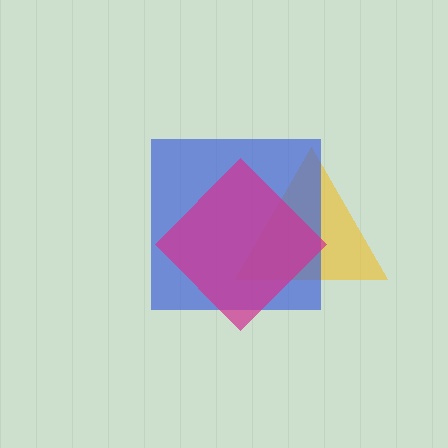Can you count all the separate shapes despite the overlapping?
Yes, there are 3 separate shapes.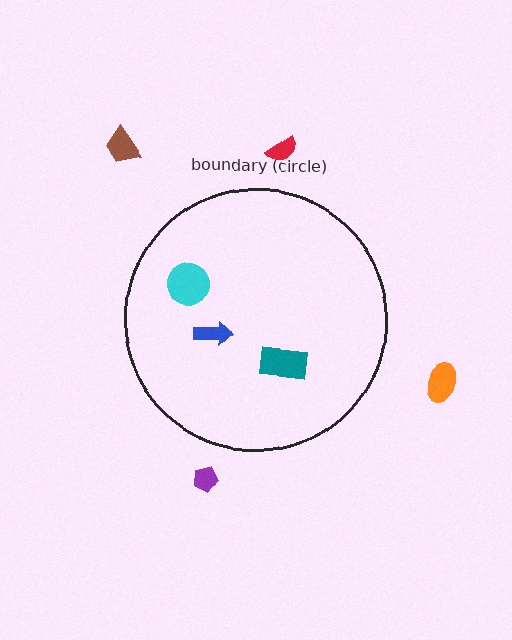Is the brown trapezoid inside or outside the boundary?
Outside.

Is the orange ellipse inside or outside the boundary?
Outside.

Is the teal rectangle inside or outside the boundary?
Inside.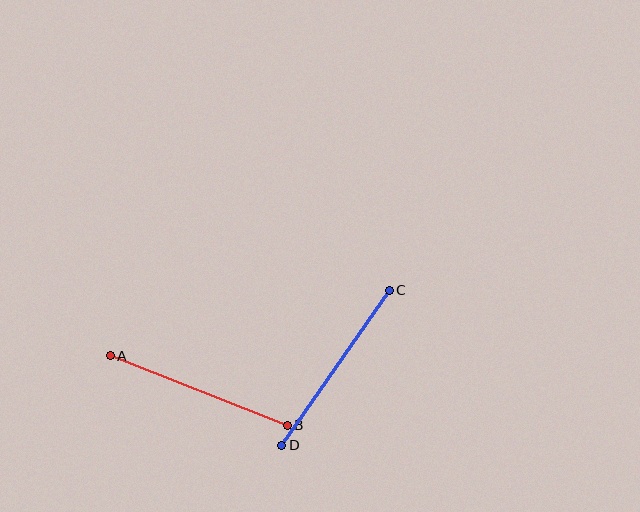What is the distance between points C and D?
The distance is approximately 189 pixels.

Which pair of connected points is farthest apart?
Points A and B are farthest apart.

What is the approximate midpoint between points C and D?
The midpoint is at approximately (335, 368) pixels.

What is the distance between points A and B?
The distance is approximately 190 pixels.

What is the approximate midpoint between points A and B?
The midpoint is at approximately (199, 391) pixels.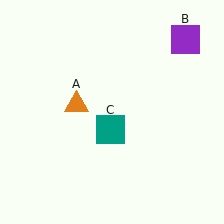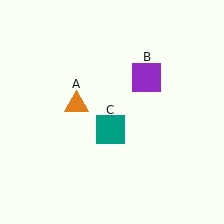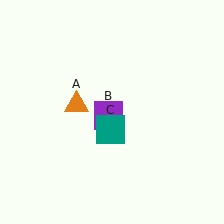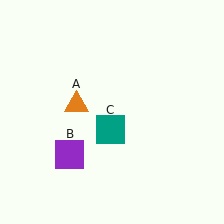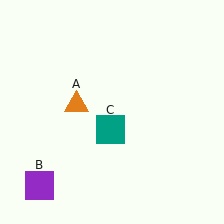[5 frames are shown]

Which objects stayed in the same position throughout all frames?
Orange triangle (object A) and teal square (object C) remained stationary.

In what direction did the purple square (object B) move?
The purple square (object B) moved down and to the left.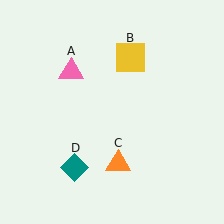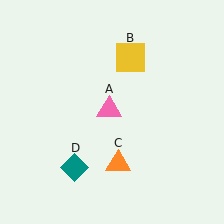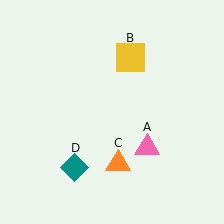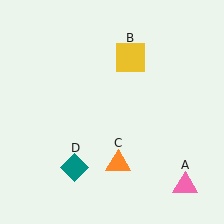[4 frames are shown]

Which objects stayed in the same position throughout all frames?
Yellow square (object B) and orange triangle (object C) and teal diamond (object D) remained stationary.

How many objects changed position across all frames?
1 object changed position: pink triangle (object A).